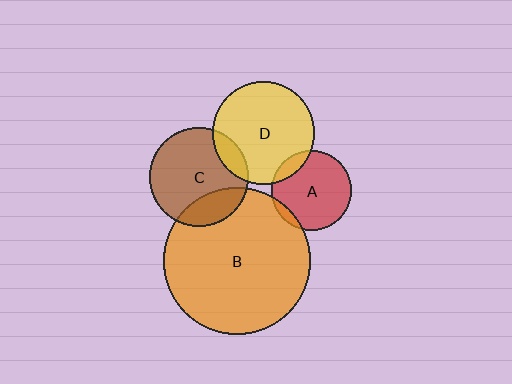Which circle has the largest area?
Circle B (orange).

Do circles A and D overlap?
Yes.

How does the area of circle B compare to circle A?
Approximately 3.3 times.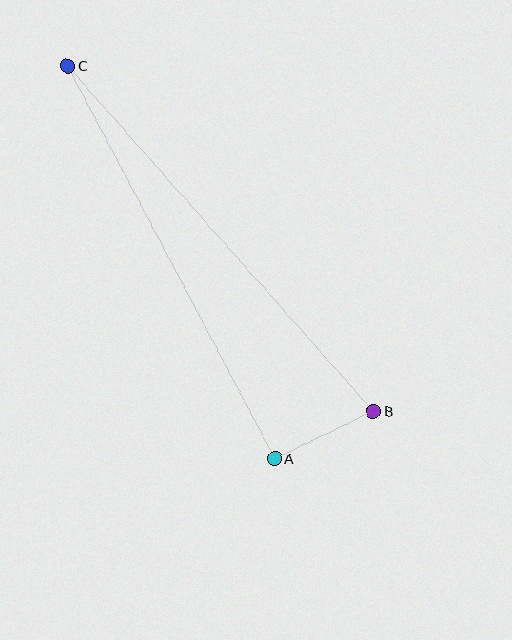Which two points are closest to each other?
Points A and B are closest to each other.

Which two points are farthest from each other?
Points B and C are farthest from each other.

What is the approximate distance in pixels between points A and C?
The distance between A and C is approximately 444 pixels.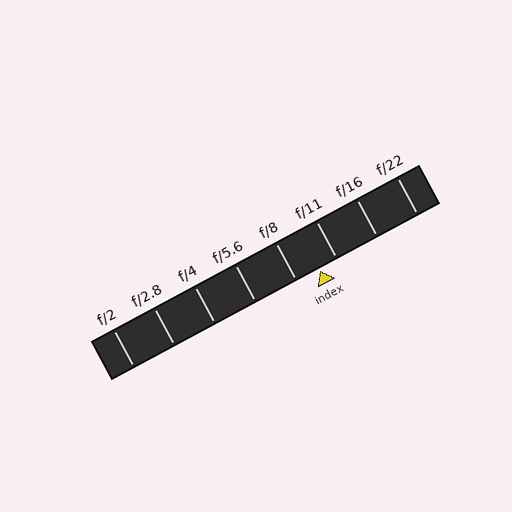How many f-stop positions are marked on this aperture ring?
There are 8 f-stop positions marked.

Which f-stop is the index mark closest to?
The index mark is closest to f/11.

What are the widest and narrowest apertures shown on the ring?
The widest aperture shown is f/2 and the narrowest is f/22.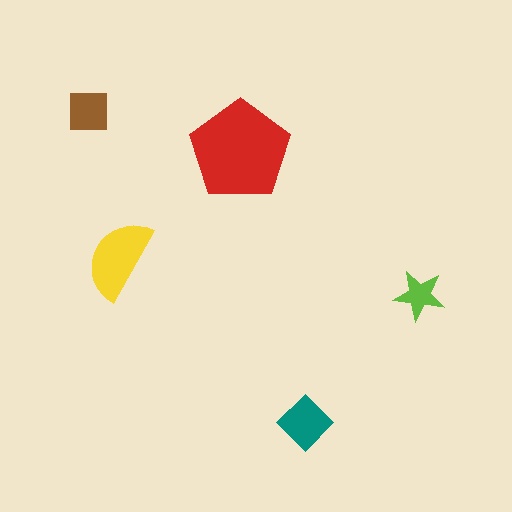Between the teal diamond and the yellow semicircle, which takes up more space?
The yellow semicircle.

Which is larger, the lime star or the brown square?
The brown square.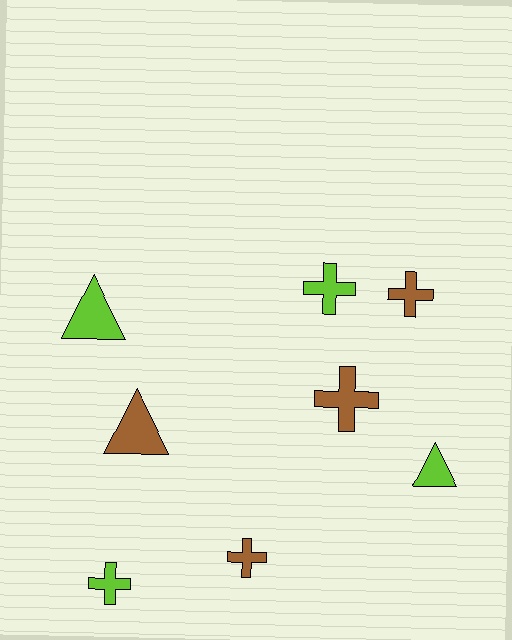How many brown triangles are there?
There is 1 brown triangle.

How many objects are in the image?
There are 8 objects.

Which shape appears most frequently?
Cross, with 5 objects.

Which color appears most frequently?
Lime, with 4 objects.